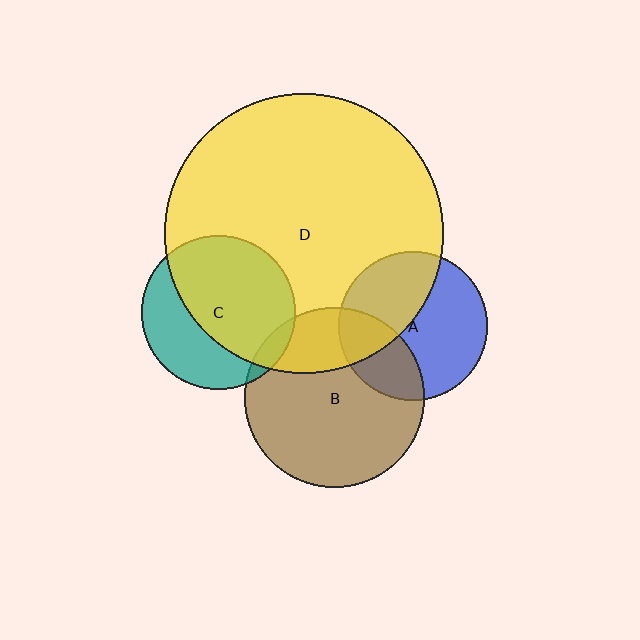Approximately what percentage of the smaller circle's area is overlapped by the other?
Approximately 40%.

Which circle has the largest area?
Circle D (yellow).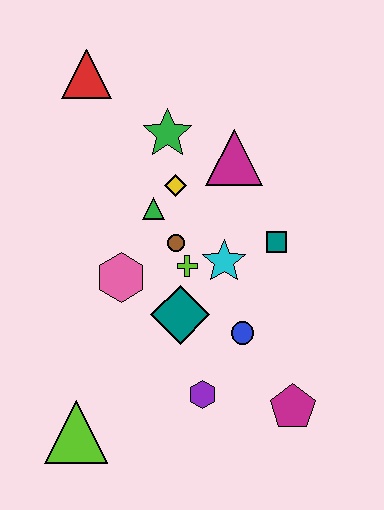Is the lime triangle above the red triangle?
No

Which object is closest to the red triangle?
The green star is closest to the red triangle.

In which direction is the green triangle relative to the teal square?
The green triangle is to the left of the teal square.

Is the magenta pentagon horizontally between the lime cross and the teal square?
No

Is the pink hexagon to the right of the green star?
No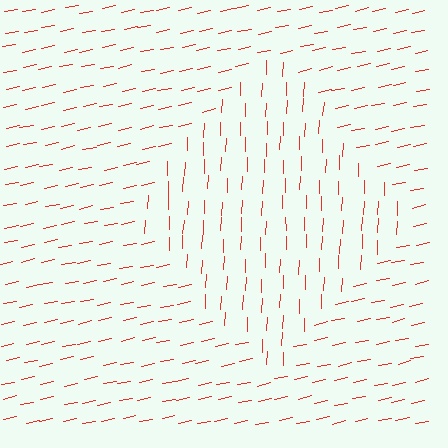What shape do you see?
I see a diamond.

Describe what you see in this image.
The image is filled with small red line segments. A diamond region in the image has lines oriented differently from the surrounding lines, creating a visible texture boundary.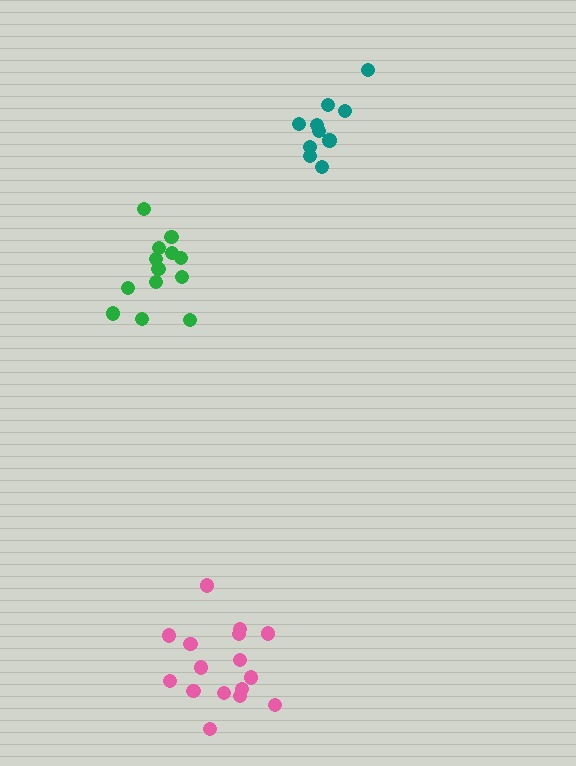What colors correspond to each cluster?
The clusters are colored: teal, pink, green.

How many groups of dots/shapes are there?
There are 3 groups.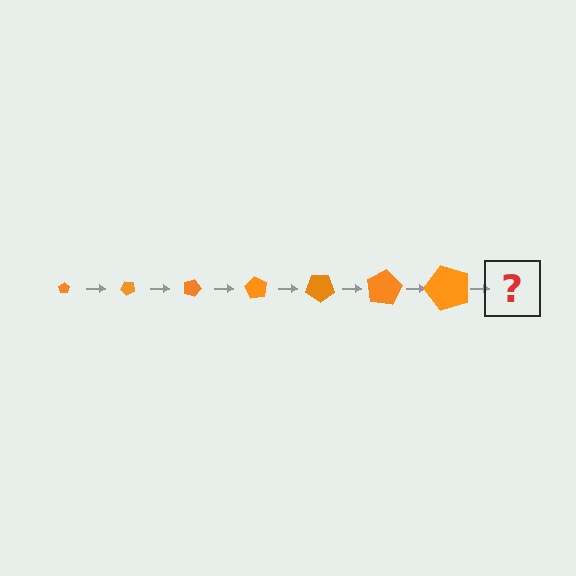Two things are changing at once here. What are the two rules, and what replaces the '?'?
The two rules are that the pentagon grows larger each step and it rotates 45 degrees each step. The '?' should be a pentagon, larger than the previous one and rotated 315 degrees from the start.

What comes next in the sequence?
The next element should be a pentagon, larger than the previous one and rotated 315 degrees from the start.